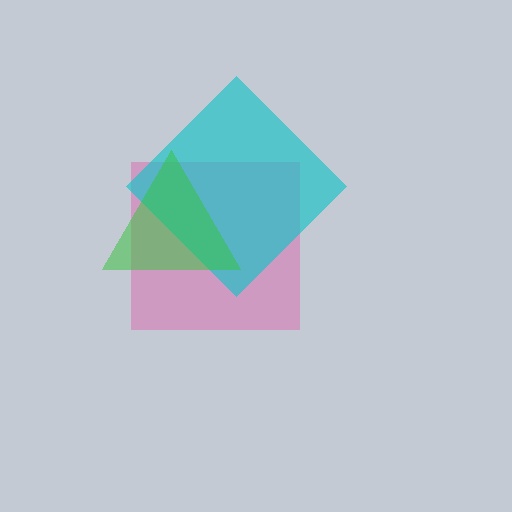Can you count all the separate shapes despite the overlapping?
Yes, there are 3 separate shapes.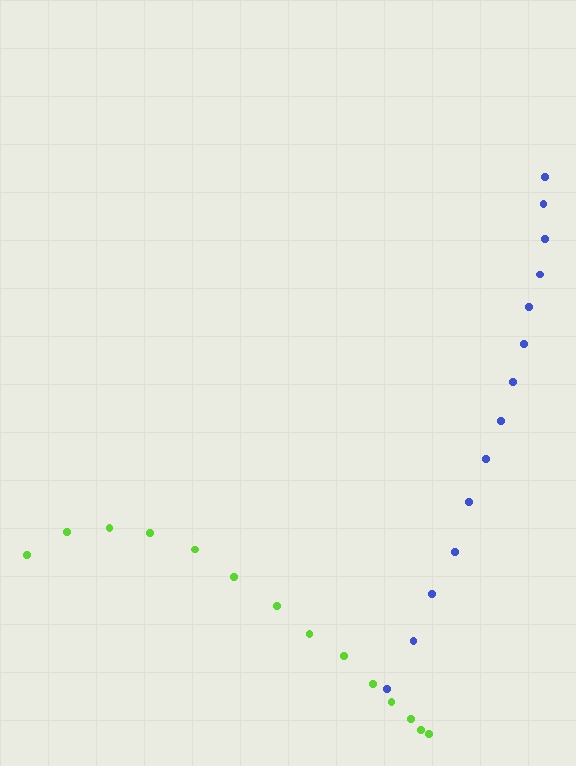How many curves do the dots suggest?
There are 2 distinct paths.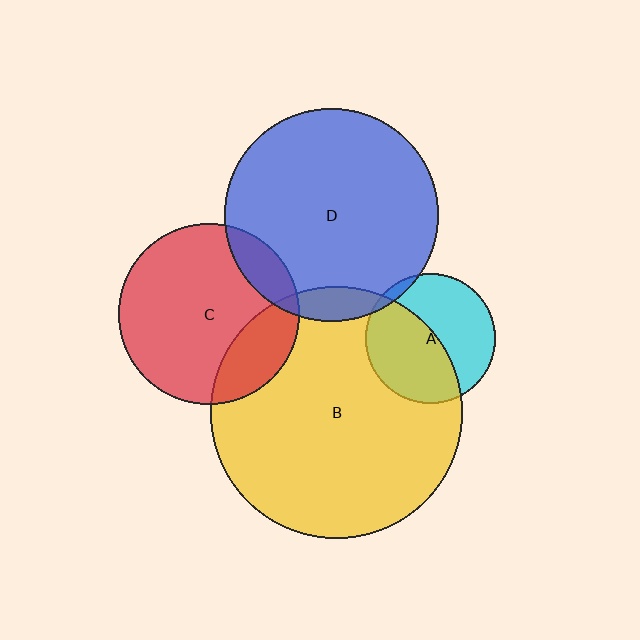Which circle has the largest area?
Circle B (yellow).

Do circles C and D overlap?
Yes.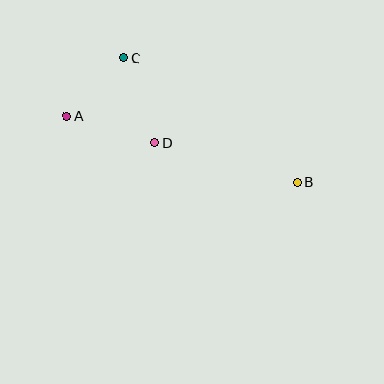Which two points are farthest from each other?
Points A and B are farthest from each other.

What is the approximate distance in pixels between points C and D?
The distance between C and D is approximately 91 pixels.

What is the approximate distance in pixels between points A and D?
The distance between A and D is approximately 92 pixels.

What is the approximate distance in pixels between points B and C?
The distance between B and C is approximately 214 pixels.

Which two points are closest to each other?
Points A and C are closest to each other.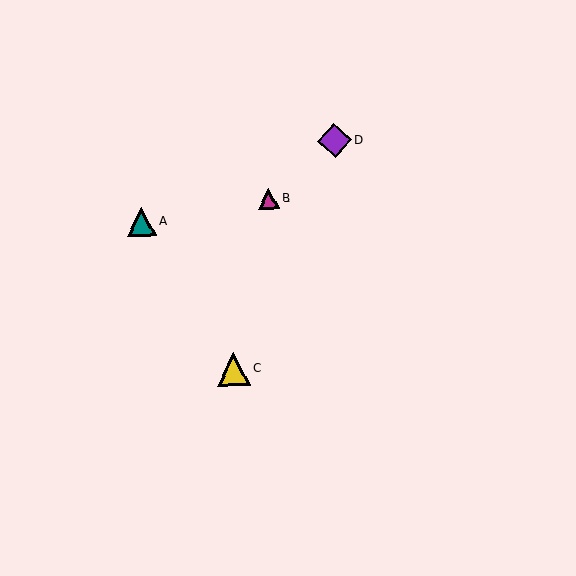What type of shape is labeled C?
Shape C is a yellow triangle.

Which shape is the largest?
The purple diamond (labeled D) is the largest.